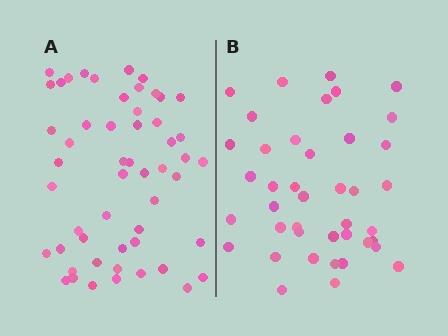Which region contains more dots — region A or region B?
Region A (the left region) has more dots.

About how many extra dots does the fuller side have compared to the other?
Region A has roughly 12 or so more dots than region B.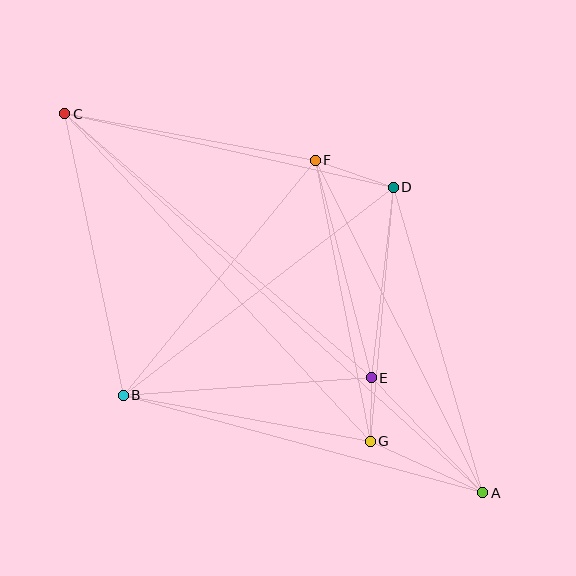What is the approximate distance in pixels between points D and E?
The distance between D and E is approximately 192 pixels.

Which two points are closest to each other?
Points E and G are closest to each other.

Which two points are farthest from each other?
Points A and C are farthest from each other.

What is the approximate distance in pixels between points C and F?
The distance between C and F is approximately 255 pixels.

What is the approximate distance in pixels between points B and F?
The distance between B and F is approximately 303 pixels.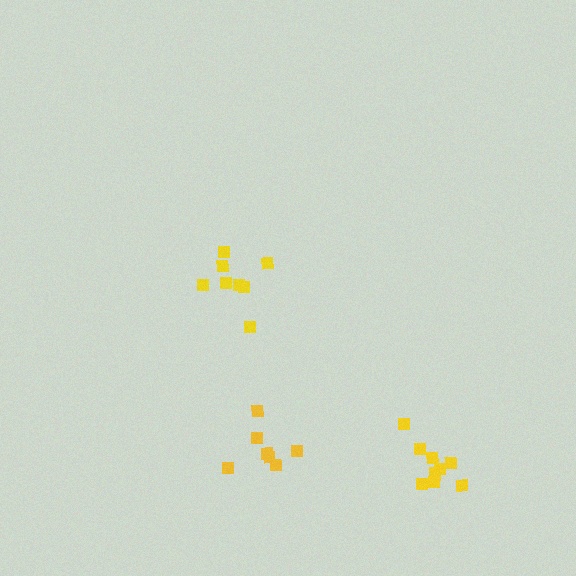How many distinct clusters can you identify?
There are 3 distinct clusters.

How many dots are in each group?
Group 1: 8 dots, Group 2: 10 dots, Group 3: 7 dots (25 total).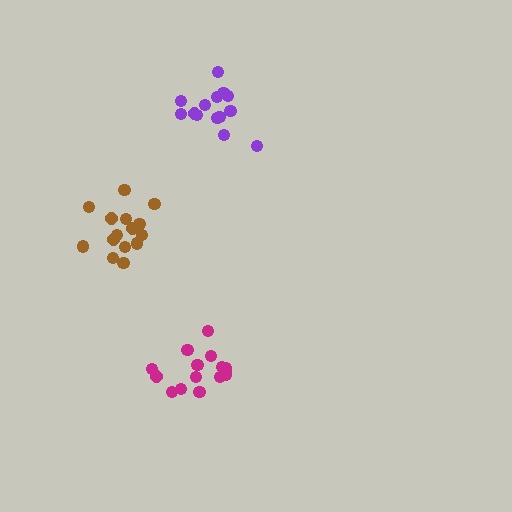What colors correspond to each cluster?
The clusters are colored: brown, magenta, purple.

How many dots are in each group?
Group 1: 15 dots, Group 2: 15 dots, Group 3: 14 dots (44 total).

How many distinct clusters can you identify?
There are 3 distinct clusters.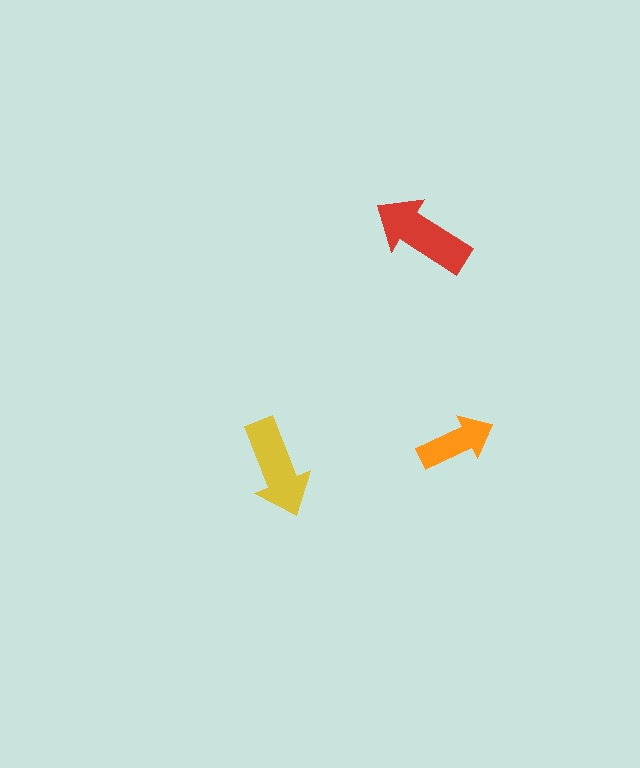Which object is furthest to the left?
The yellow arrow is leftmost.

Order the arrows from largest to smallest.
the red one, the yellow one, the orange one.